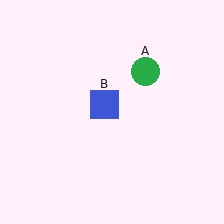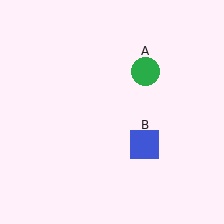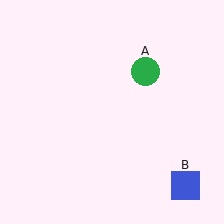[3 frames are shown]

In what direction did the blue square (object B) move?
The blue square (object B) moved down and to the right.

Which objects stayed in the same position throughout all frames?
Green circle (object A) remained stationary.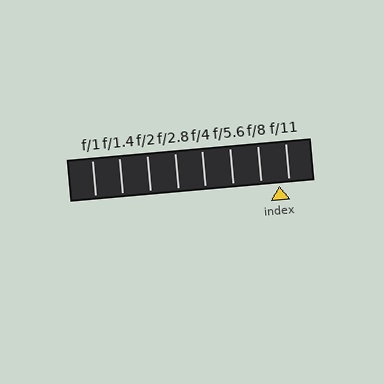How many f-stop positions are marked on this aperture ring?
There are 8 f-stop positions marked.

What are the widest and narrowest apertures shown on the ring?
The widest aperture shown is f/1 and the narrowest is f/11.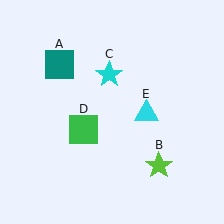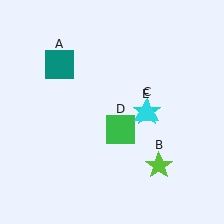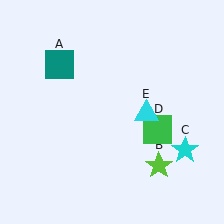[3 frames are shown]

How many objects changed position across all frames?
2 objects changed position: cyan star (object C), green square (object D).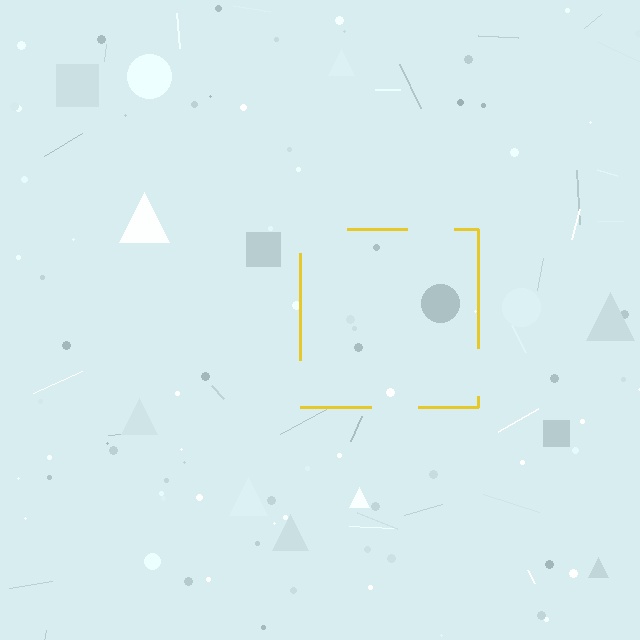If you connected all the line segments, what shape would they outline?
They would outline a square.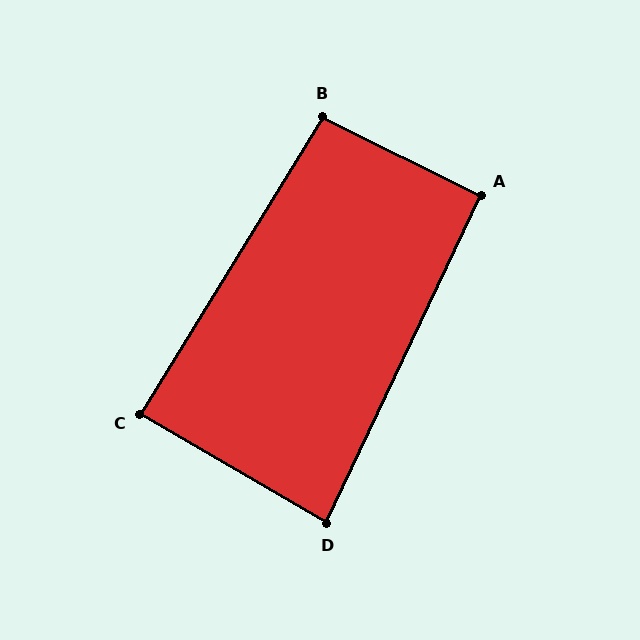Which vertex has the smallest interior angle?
D, at approximately 85 degrees.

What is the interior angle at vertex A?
Approximately 91 degrees (approximately right).